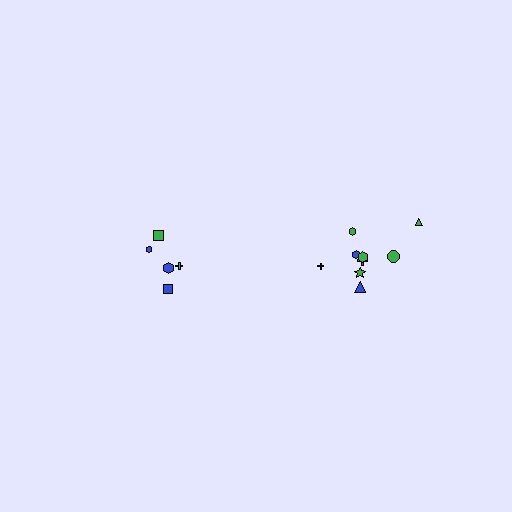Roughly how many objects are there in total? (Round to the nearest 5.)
Roughly 15 objects in total.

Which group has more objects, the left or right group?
The right group.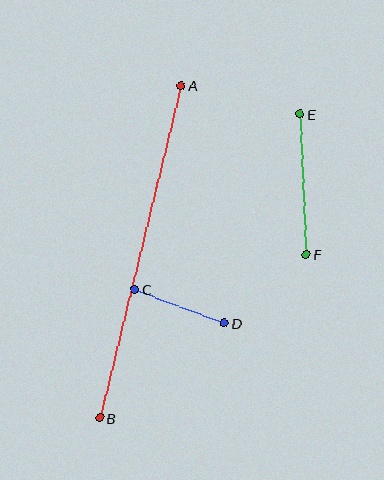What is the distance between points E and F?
The distance is approximately 140 pixels.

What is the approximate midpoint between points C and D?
The midpoint is at approximately (180, 306) pixels.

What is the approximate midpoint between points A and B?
The midpoint is at approximately (140, 252) pixels.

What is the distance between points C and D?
The distance is approximately 96 pixels.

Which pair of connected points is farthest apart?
Points A and B are farthest apart.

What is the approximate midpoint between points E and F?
The midpoint is at approximately (303, 184) pixels.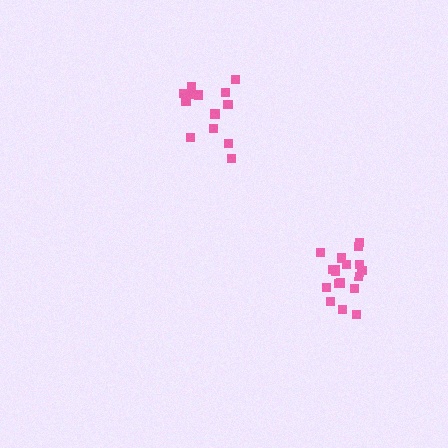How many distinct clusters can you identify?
There are 2 distinct clusters.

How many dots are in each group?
Group 1: 14 dots, Group 2: 18 dots (32 total).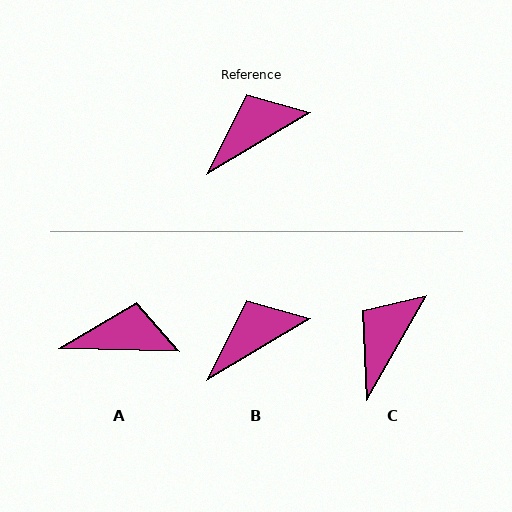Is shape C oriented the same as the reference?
No, it is off by about 29 degrees.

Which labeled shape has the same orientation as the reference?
B.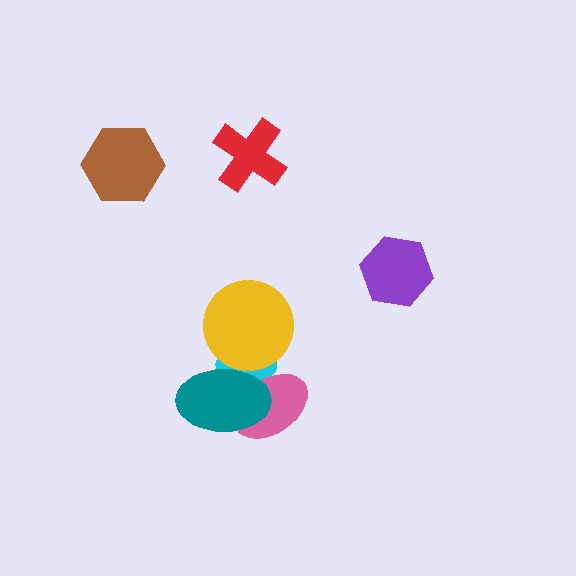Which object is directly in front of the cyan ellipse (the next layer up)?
The yellow circle is directly in front of the cyan ellipse.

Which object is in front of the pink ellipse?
The teal ellipse is in front of the pink ellipse.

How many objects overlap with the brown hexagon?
0 objects overlap with the brown hexagon.